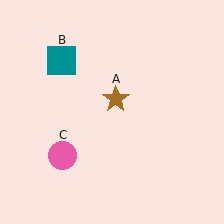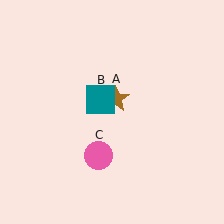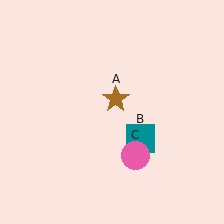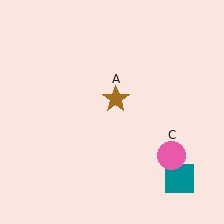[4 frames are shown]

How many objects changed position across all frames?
2 objects changed position: teal square (object B), pink circle (object C).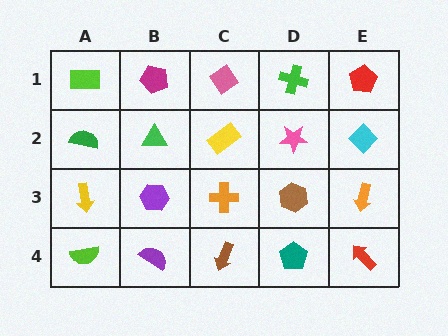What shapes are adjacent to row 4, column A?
A yellow arrow (row 3, column A), a purple semicircle (row 4, column B).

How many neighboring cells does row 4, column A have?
2.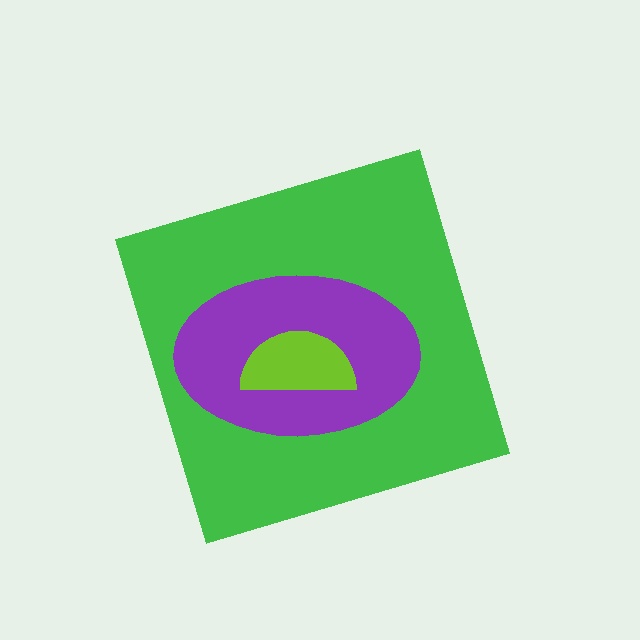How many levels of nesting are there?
3.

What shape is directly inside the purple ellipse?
The lime semicircle.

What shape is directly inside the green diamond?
The purple ellipse.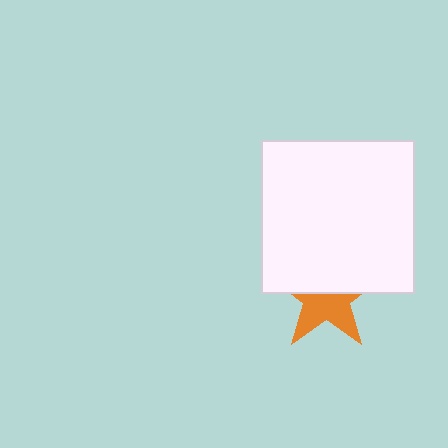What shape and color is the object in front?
The object in front is a white square.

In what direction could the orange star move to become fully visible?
The orange star could move down. That would shift it out from behind the white square entirely.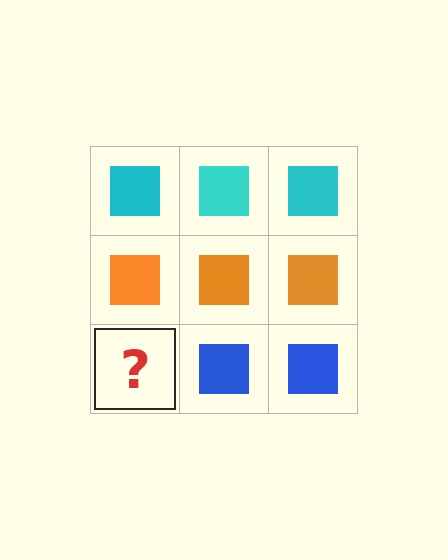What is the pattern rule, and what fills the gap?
The rule is that each row has a consistent color. The gap should be filled with a blue square.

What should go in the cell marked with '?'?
The missing cell should contain a blue square.